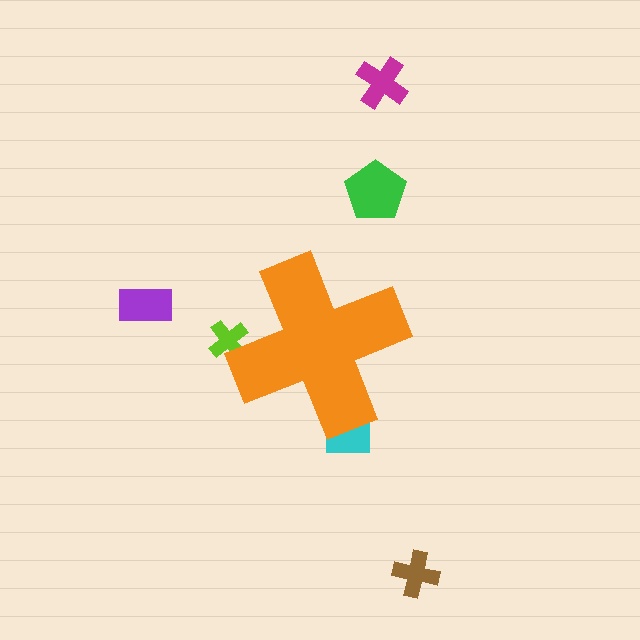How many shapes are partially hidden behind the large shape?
2 shapes are partially hidden.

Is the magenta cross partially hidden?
No, the magenta cross is fully visible.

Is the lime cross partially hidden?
Yes, the lime cross is partially hidden behind the orange cross.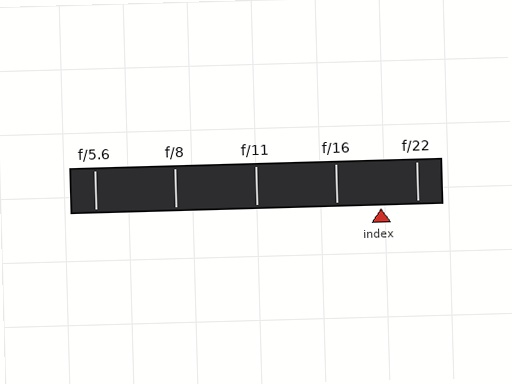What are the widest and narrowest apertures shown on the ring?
The widest aperture shown is f/5.6 and the narrowest is f/22.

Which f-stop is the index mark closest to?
The index mark is closest to f/22.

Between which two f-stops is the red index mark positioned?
The index mark is between f/16 and f/22.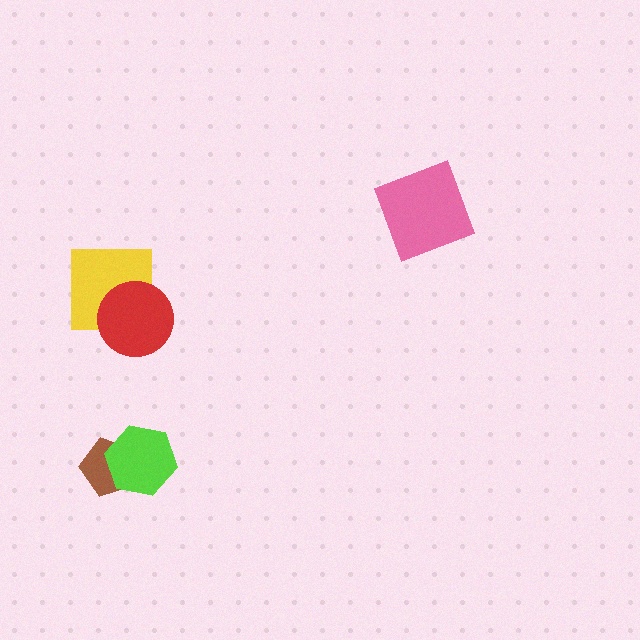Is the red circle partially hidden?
No, no other shape covers it.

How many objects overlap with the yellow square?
1 object overlaps with the yellow square.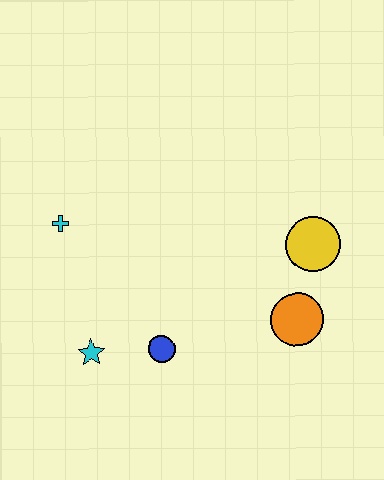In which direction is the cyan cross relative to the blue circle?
The cyan cross is above the blue circle.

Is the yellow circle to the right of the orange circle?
Yes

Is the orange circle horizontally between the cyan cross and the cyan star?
No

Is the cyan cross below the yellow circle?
No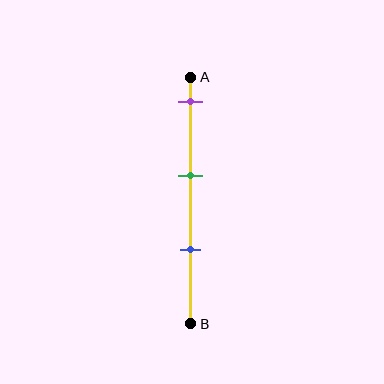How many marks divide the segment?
There are 3 marks dividing the segment.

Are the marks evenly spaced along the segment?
Yes, the marks are approximately evenly spaced.